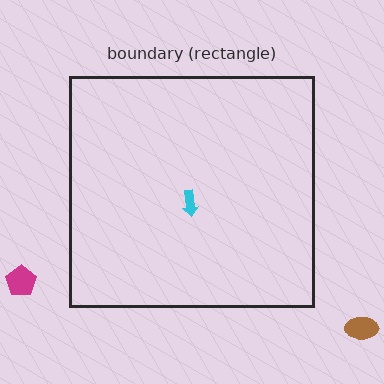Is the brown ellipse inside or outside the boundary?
Outside.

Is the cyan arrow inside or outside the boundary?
Inside.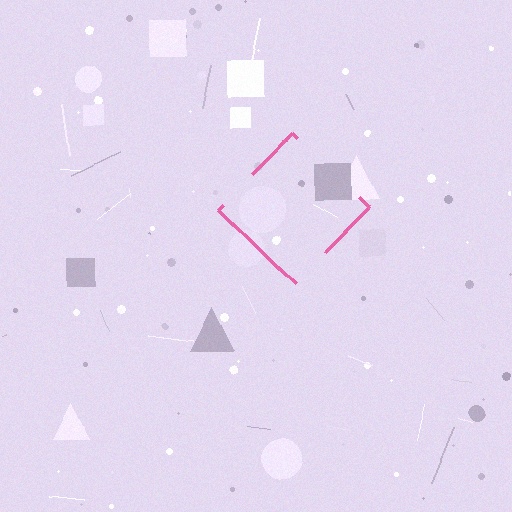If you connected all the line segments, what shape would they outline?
They would outline a diamond.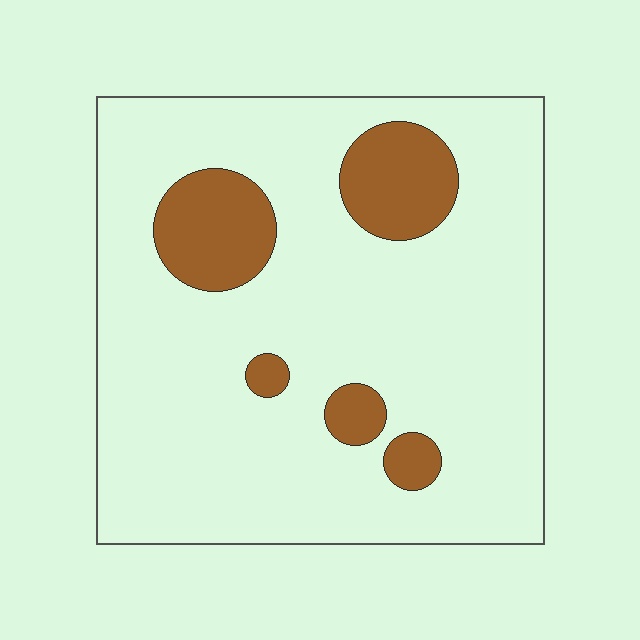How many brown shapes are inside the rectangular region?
5.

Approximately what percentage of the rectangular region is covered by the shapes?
Approximately 15%.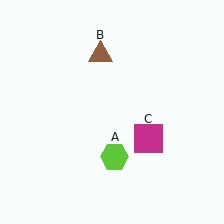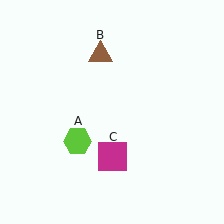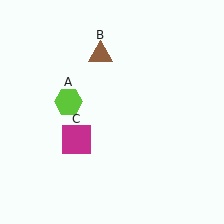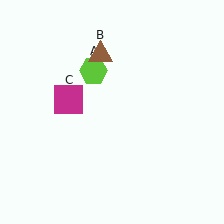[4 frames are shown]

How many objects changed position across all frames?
2 objects changed position: lime hexagon (object A), magenta square (object C).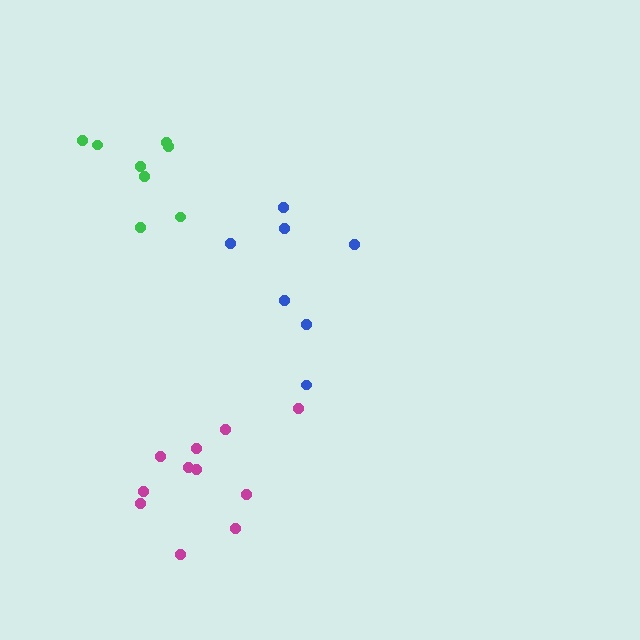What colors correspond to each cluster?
The clusters are colored: green, blue, magenta.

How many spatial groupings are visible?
There are 3 spatial groupings.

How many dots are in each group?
Group 1: 8 dots, Group 2: 7 dots, Group 3: 11 dots (26 total).